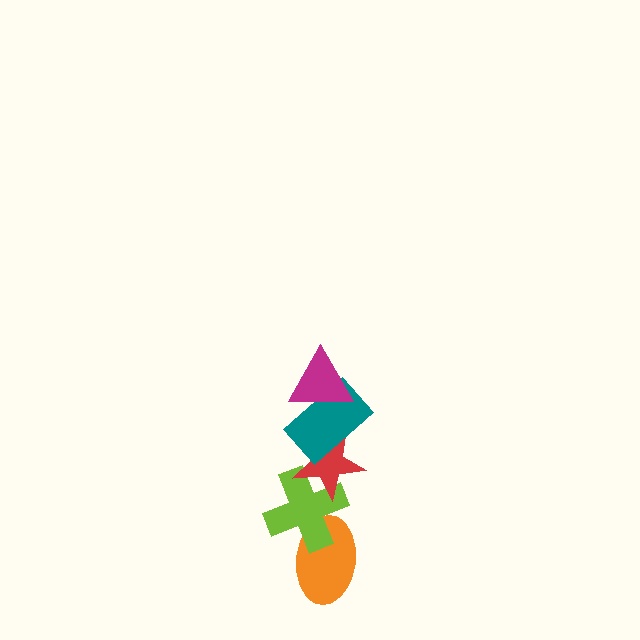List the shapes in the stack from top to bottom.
From top to bottom: the magenta triangle, the teal rectangle, the red star, the lime cross, the orange ellipse.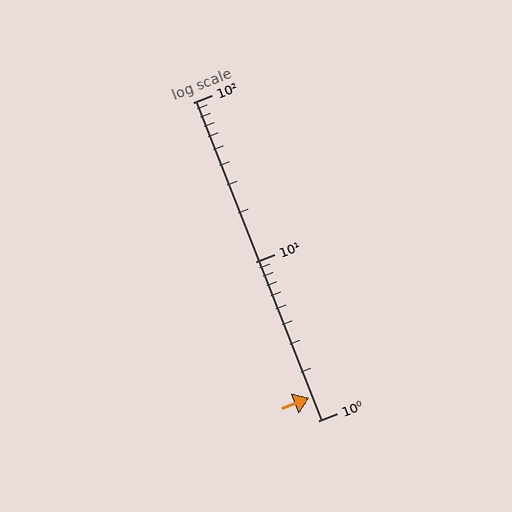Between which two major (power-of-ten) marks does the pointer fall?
The pointer is between 1 and 10.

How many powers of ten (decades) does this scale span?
The scale spans 2 decades, from 1 to 100.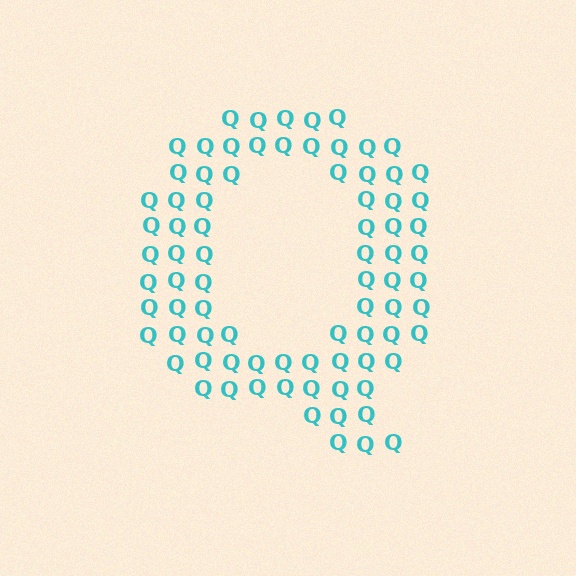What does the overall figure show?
The overall figure shows the letter Q.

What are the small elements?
The small elements are letter Q's.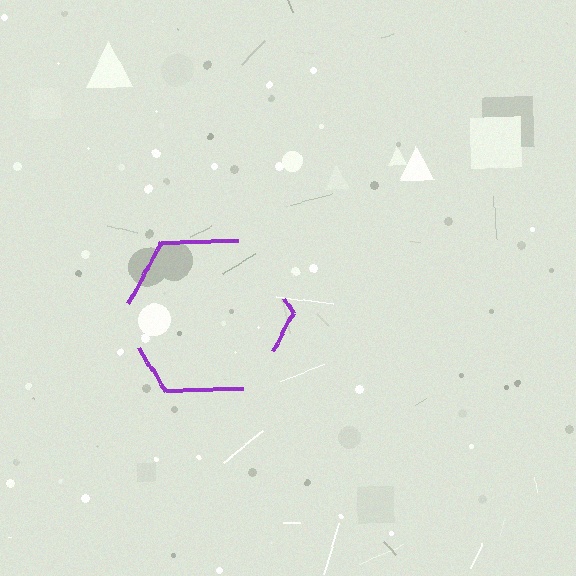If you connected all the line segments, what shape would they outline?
They would outline a hexagon.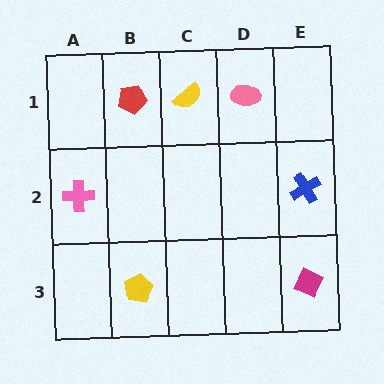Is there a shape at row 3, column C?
No, that cell is empty.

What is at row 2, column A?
A pink cross.